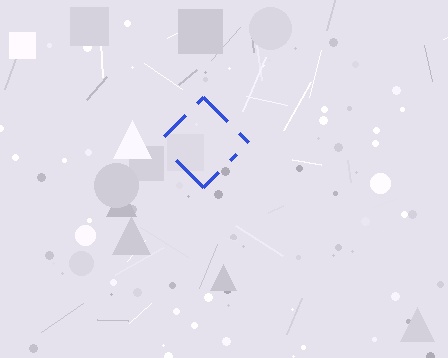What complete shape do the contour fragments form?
The contour fragments form a diamond.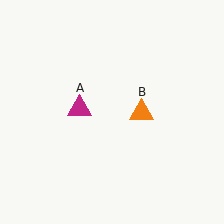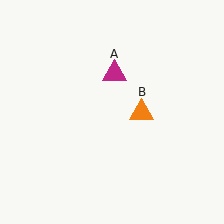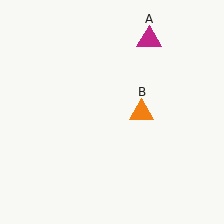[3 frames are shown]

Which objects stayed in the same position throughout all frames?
Orange triangle (object B) remained stationary.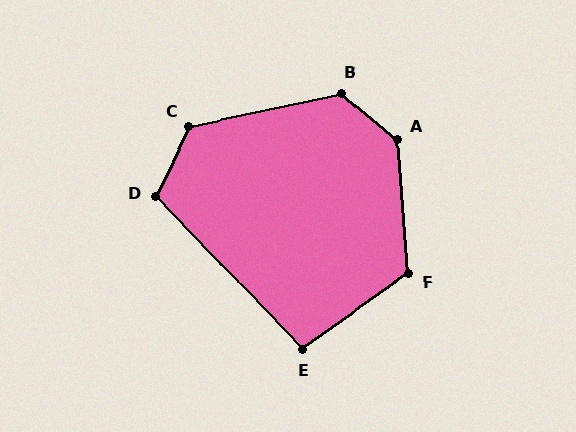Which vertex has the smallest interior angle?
E, at approximately 99 degrees.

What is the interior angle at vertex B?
Approximately 128 degrees (obtuse).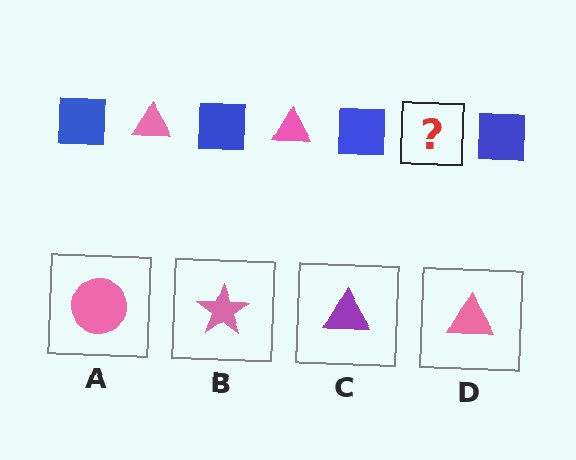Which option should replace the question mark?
Option D.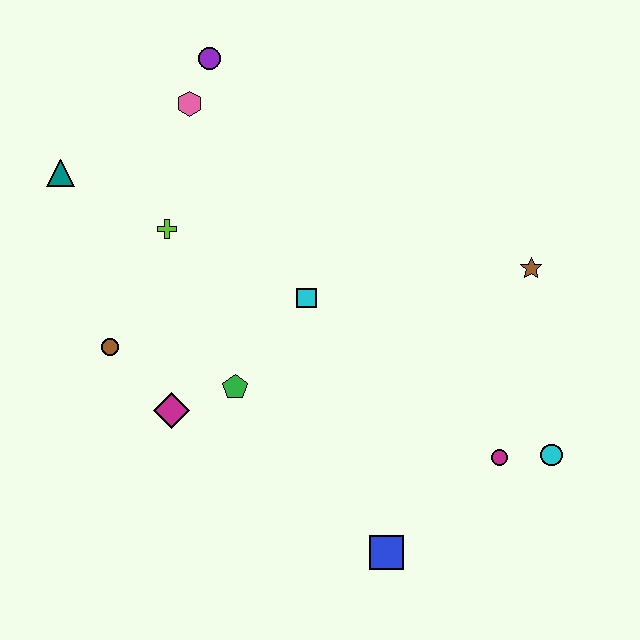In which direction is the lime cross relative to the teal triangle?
The lime cross is to the right of the teal triangle.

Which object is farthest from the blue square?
The purple circle is farthest from the blue square.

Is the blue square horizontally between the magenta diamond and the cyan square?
No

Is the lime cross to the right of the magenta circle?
No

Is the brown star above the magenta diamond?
Yes